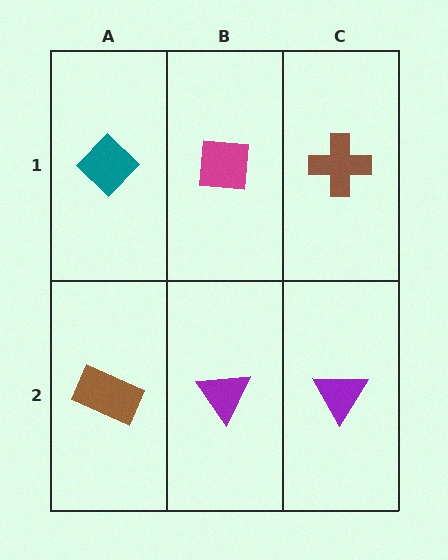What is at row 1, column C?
A brown cross.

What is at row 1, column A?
A teal diamond.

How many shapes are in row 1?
3 shapes.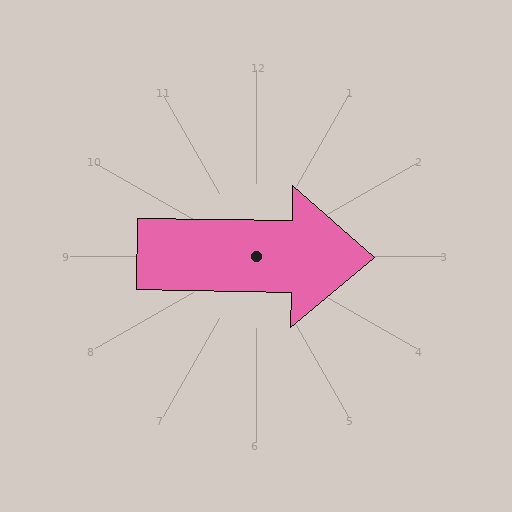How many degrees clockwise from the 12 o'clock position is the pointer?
Approximately 91 degrees.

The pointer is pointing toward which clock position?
Roughly 3 o'clock.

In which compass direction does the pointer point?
East.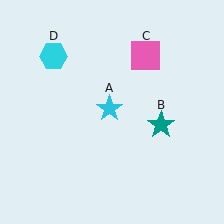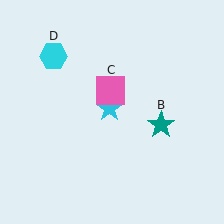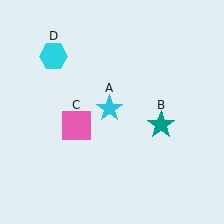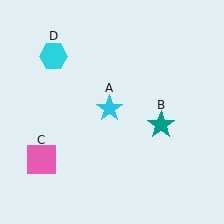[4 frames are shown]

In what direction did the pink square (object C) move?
The pink square (object C) moved down and to the left.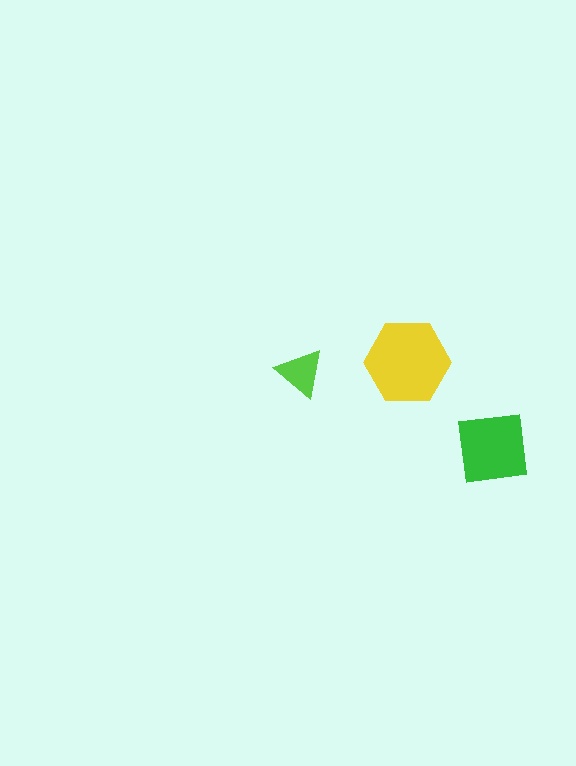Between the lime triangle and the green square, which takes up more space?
The green square.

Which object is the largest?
The yellow hexagon.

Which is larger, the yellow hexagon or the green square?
The yellow hexagon.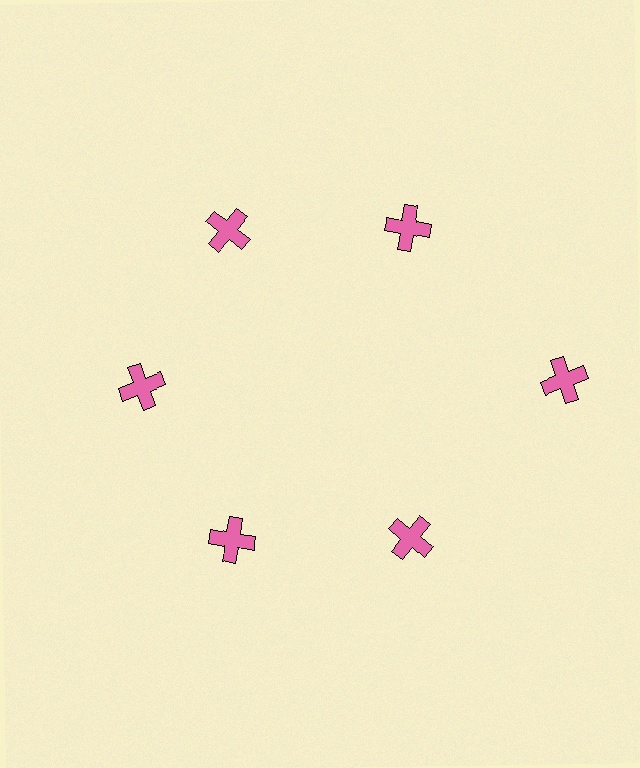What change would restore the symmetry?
The symmetry would be restored by moving it inward, back onto the ring so that all 6 crosses sit at equal angles and equal distance from the center.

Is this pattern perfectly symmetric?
No. The 6 pink crosses are arranged in a ring, but one element near the 3 o'clock position is pushed outward from the center, breaking the 6-fold rotational symmetry.